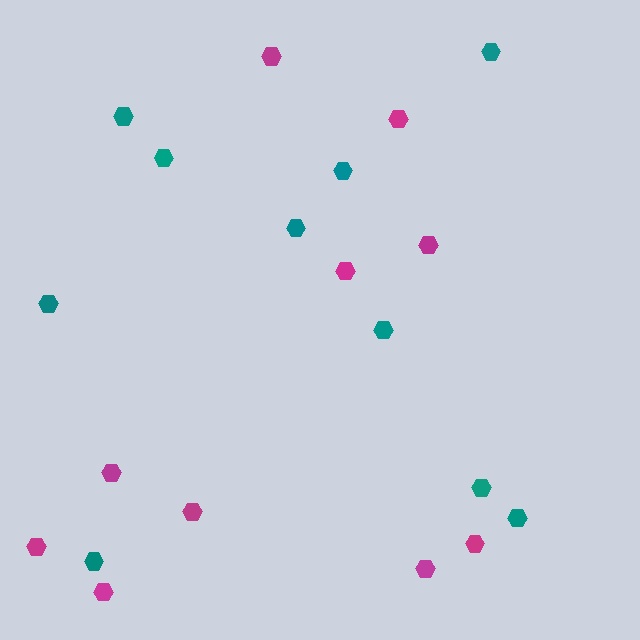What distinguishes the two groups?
There are 2 groups: one group of teal hexagons (10) and one group of magenta hexagons (10).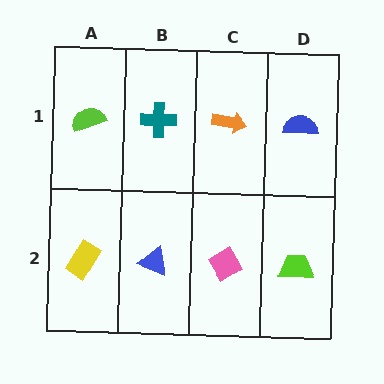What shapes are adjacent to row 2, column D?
A blue semicircle (row 1, column D), a pink diamond (row 2, column C).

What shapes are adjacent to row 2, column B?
A teal cross (row 1, column B), a yellow rectangle (row 2, column A), a pink diamond (row 2, column C).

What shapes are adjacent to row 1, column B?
A blue triangle (row 2, column B), a lime semicircle (row 1, column A), an orange arrow (row 1, column C).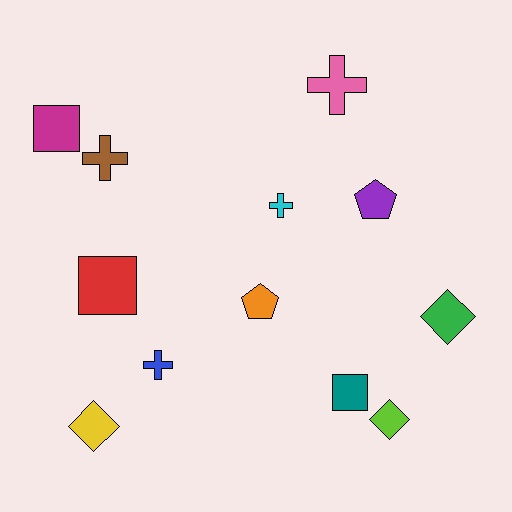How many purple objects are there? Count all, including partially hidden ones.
There is 1 purple object.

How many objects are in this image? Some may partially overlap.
There are 12 objects.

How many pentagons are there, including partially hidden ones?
There are 2 pentagons.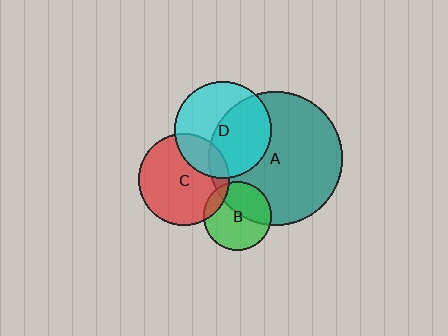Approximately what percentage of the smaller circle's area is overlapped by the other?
Approximately 10%.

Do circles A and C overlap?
Yes.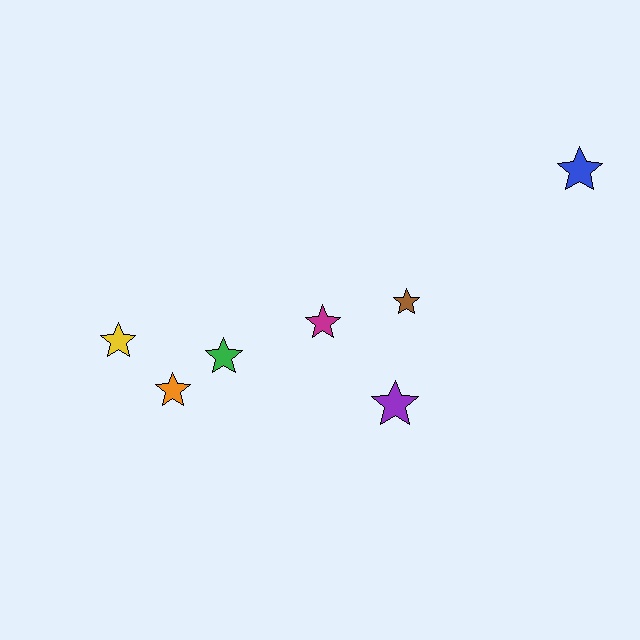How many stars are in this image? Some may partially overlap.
There are 7 stars.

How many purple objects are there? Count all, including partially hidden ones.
There is 1 purple object.